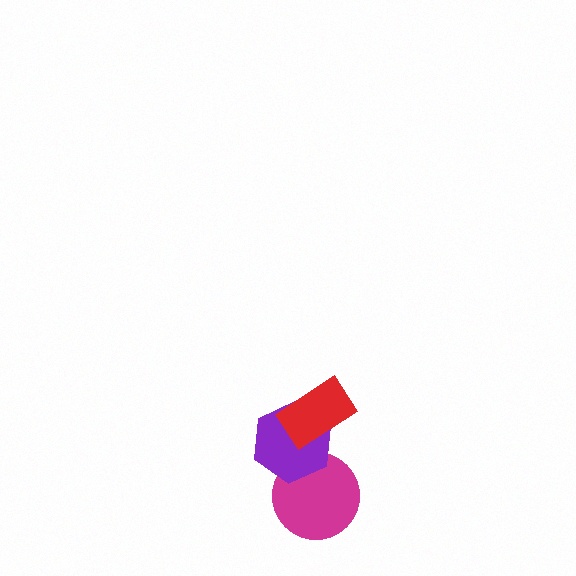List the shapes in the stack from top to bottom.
From top to bottom: the red rectangle, the purple hexagon, the magenta circle.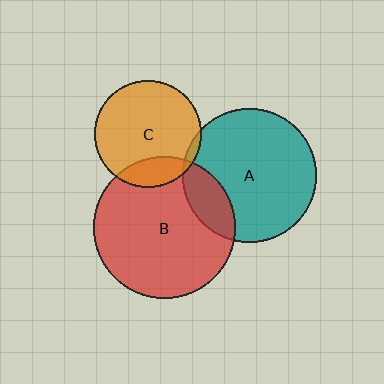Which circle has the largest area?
Circle B (red).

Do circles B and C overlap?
Yes.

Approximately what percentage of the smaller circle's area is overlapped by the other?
Approximately 20%.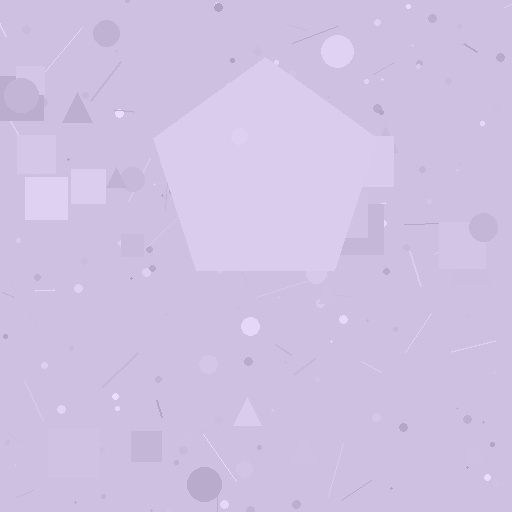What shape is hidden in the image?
A pentagon is hidden in the image.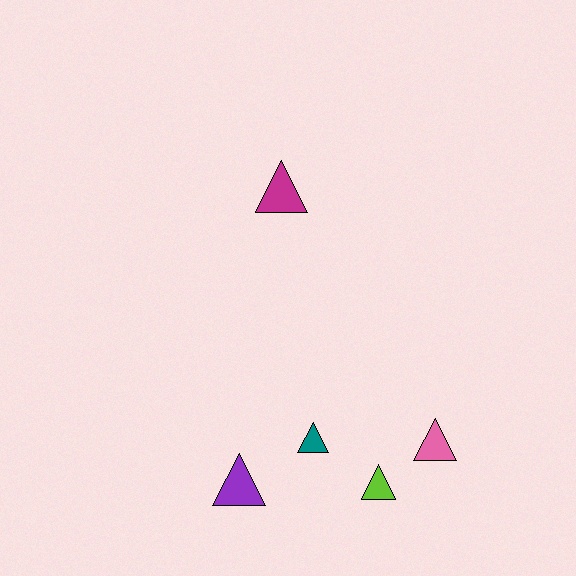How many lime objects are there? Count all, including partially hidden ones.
There is 1 lime object.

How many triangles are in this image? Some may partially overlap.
There are 5 triangles.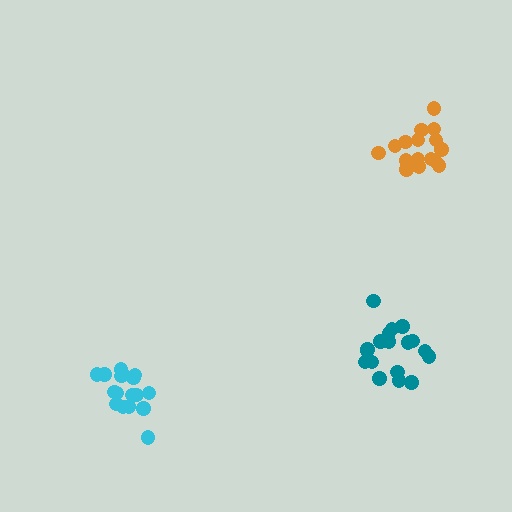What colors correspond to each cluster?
The clusters are colored: cyan, teal, orange.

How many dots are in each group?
Group 1: 18 dots, Group 2: 19 dots, Group 3: 17 dots (54 total).